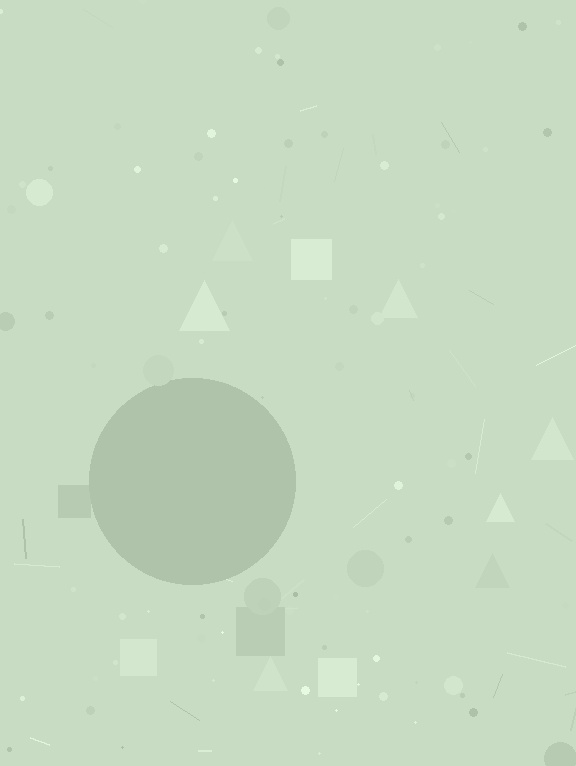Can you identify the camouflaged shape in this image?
The camouflaged shape is a circle.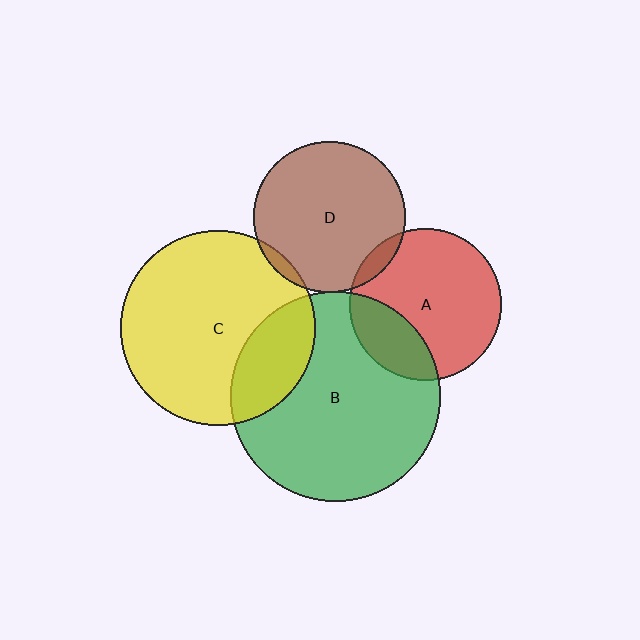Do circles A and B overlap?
Yes.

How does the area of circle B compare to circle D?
Approximately 1.9 times.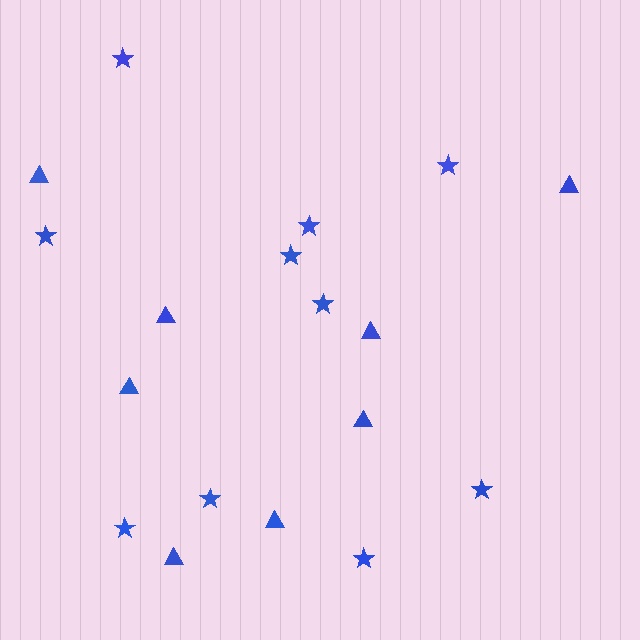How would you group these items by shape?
There are 2 groups: one group of stars (10) and one group of triangles (8).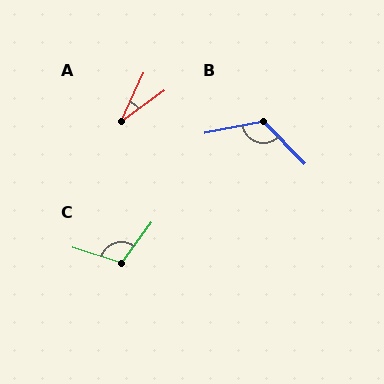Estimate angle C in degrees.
Approximately 109 degrees.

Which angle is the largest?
B, at approximately 123 degrees.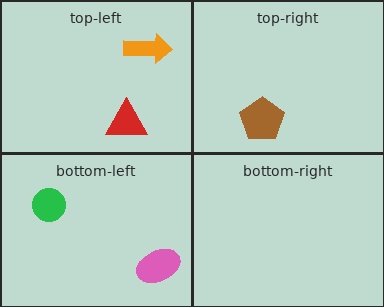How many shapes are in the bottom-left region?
2.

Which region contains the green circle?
The bottom-left region.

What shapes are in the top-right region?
The brown pentagon.